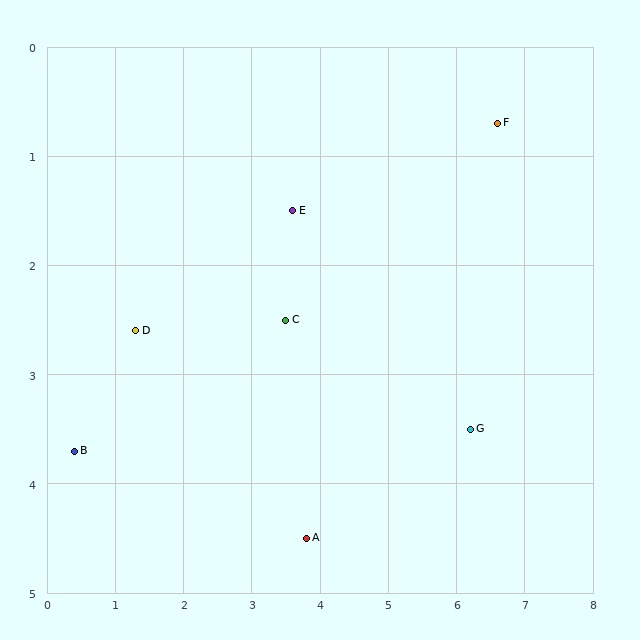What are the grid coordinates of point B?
Point B is at approximately (0.4, 3.7).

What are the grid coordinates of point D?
Point D is at approximately (1.3, 2.6).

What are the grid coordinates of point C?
Point C is at approximately (3.5, 2.5).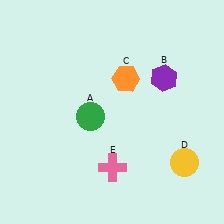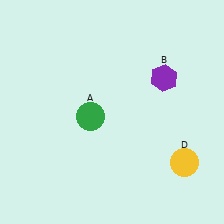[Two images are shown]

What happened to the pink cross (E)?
The pink cross (E) was removed in Image 2. It was in the bottom-right area of Image 1.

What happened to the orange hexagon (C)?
The orange hexagon (C) was removed in Image 2. It was in the top-right area of Image 1.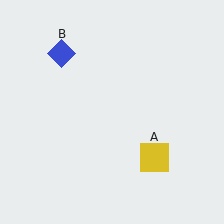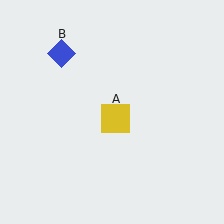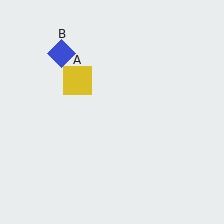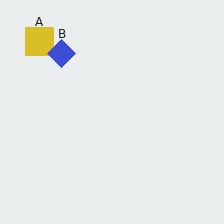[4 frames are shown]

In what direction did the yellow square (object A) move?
The yellow square (object A) moved up and to the left.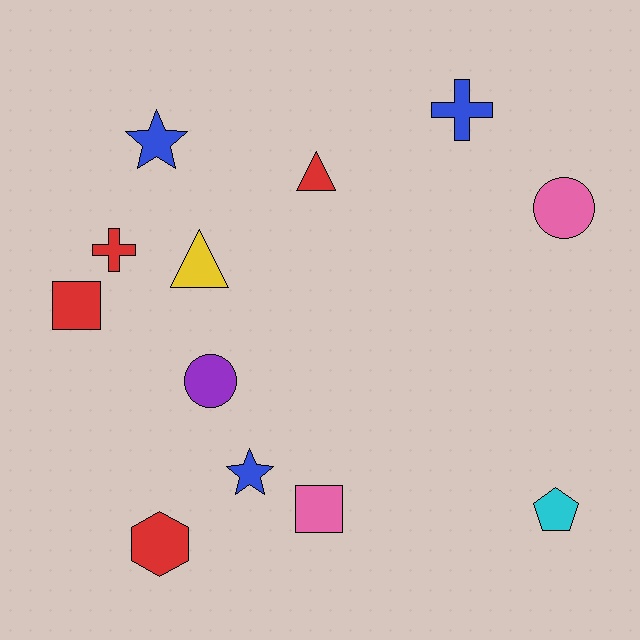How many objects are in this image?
There are 12 objects.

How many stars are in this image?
There are 2 stars.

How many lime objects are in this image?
There are no lime objects.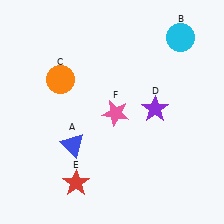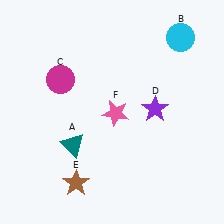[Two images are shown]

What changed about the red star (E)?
In Image 1, E is red. In Image 2, it changed to brown.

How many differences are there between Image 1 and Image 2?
There are 3 differences between the two images.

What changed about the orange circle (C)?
In Image 1, C is orange. In Image 2, it changed to magenta.